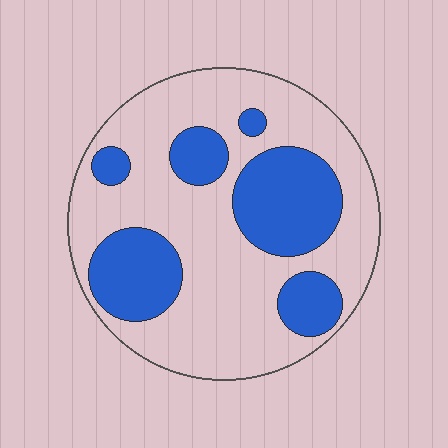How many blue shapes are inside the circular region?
6.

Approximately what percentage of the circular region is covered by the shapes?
Approximately 30%.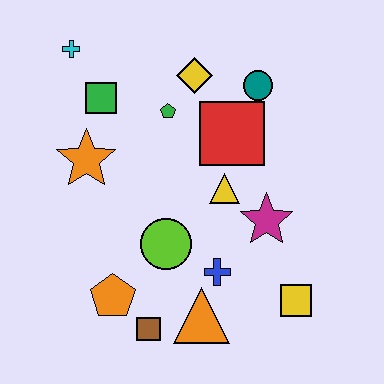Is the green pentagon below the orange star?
No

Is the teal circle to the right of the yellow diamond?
Yes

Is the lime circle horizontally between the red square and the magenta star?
No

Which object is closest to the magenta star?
The yellow triangle is closest to the magenta star.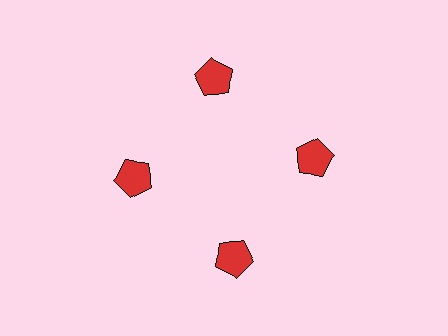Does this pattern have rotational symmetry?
Yes, this pattern has 4-fold rotational symmetry. It looks the same after rotating 90 degrees around the center.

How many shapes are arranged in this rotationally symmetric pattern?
There are 4 shapes, arranged in 4 groups of 1.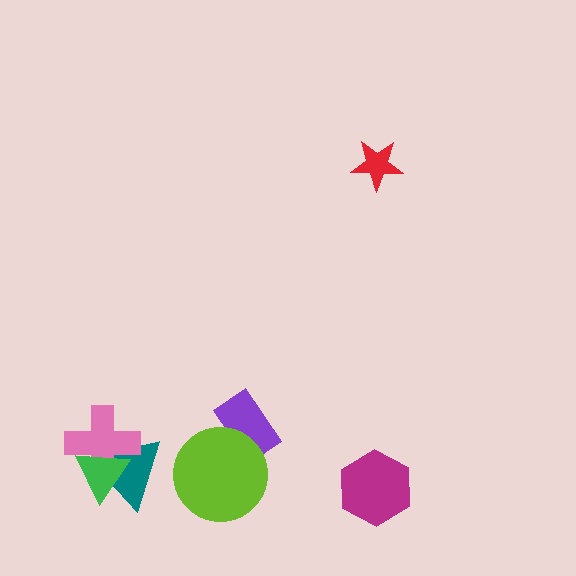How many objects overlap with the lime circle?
1 object overlaps with the lime circle.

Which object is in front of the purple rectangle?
The lime circle is in front of the purple rectangle.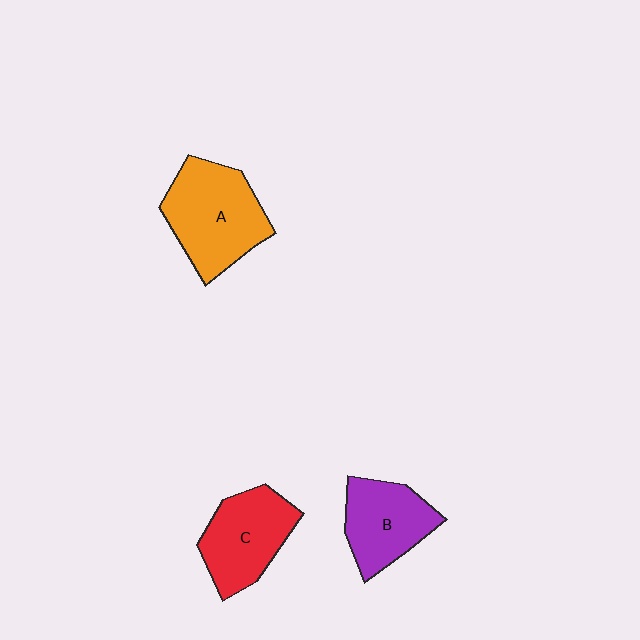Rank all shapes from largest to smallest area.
From largest to smallest: A (orange), C (red), B (purple).